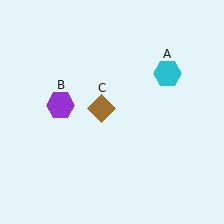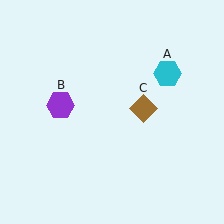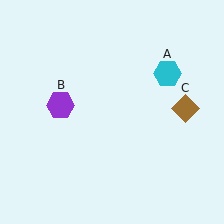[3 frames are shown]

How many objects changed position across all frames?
1 object changed position: brown diamond (object C).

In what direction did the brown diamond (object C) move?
The brown diamond (object C) moved right.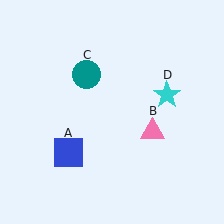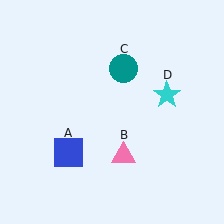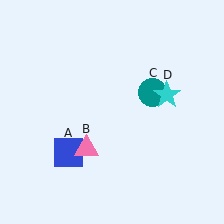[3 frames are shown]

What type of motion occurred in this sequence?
The pink triangle (object B), teal circle (object C) rotated clockwise around the center of the scene.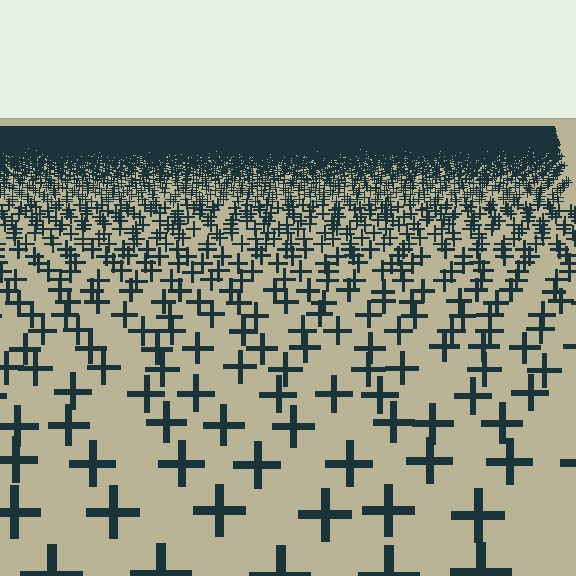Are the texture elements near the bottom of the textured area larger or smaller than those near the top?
Larger. Near the bottom, elements are closer to the viewer and appear at a bigger on-screen size.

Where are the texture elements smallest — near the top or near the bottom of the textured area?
Near the top.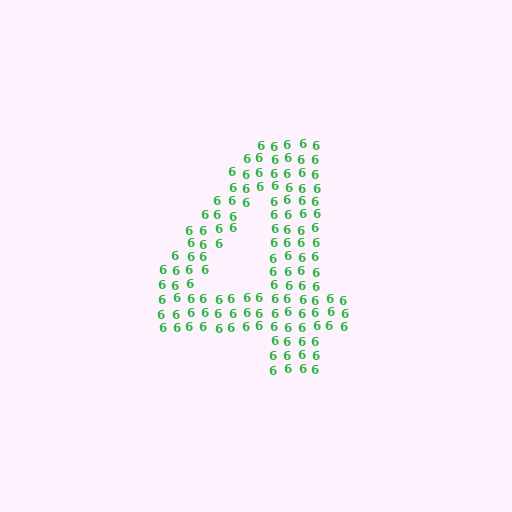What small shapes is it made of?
It is made of small digit 6's.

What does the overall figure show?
The overall figure shows the digit 4.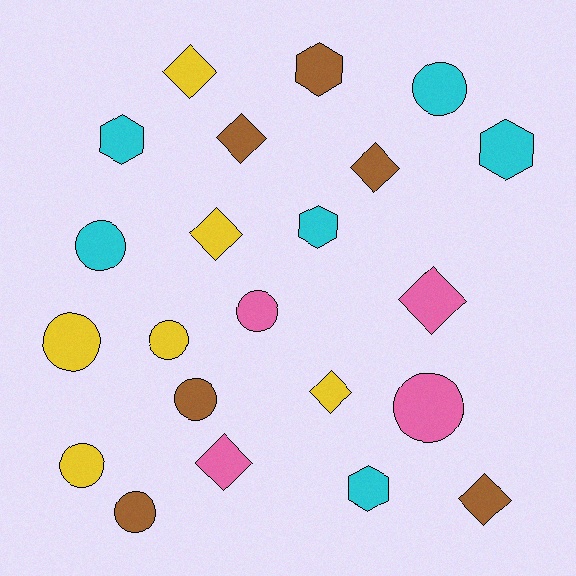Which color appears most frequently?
Cyan, with 6 objects.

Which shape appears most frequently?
Circle, with 9 objects.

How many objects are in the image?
There are 22 objects.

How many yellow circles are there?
There are 3 yellow circles.